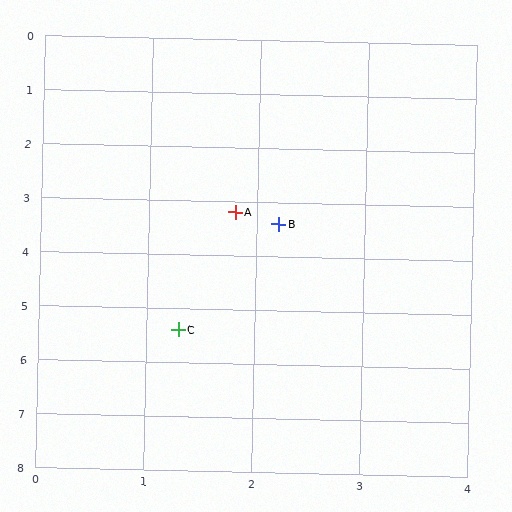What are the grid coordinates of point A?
Point A is at approximately (1.8, 3.2).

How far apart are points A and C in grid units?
Points A and C are about 2.3 grid units apart.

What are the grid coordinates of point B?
Point B is at approximately (2.2, 3.4).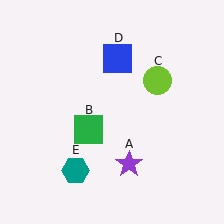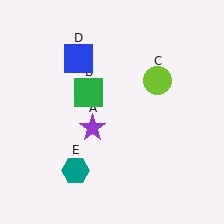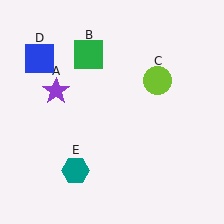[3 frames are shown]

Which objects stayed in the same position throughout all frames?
Lime circle (object C) and teal hexagon (object E) remained stationary.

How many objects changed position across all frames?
3 objects changed position: purple star (object A), green square (object B), blue square (object D).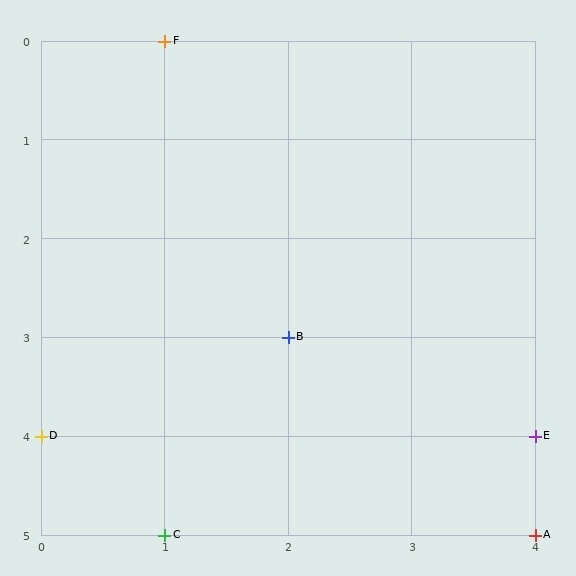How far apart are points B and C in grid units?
Points B and C are 1 column and 2 rows apart (about 2.2 grid units diagonally).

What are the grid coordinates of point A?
Point A is at grid coordinates (4, 5).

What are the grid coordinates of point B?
Point B is at grid coordinates (2, 3).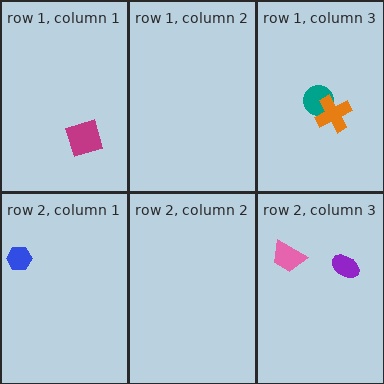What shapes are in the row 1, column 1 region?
The magenta square.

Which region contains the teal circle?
The row 1, column 3 region.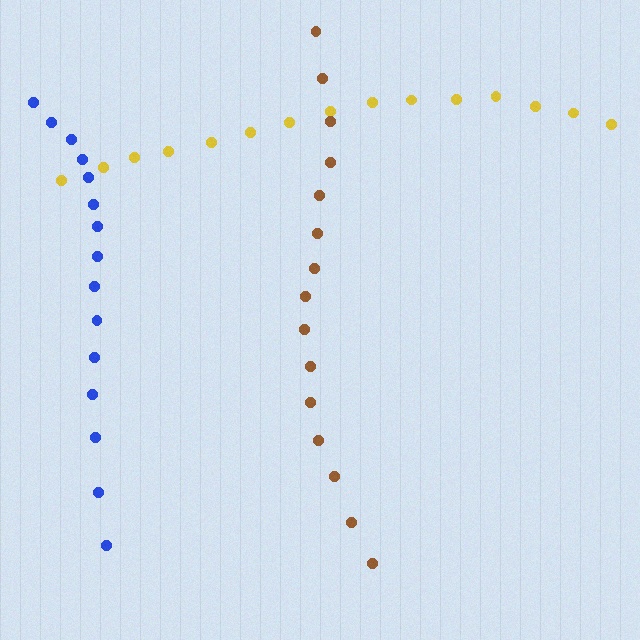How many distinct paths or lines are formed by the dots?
There are 3 distinct paths.